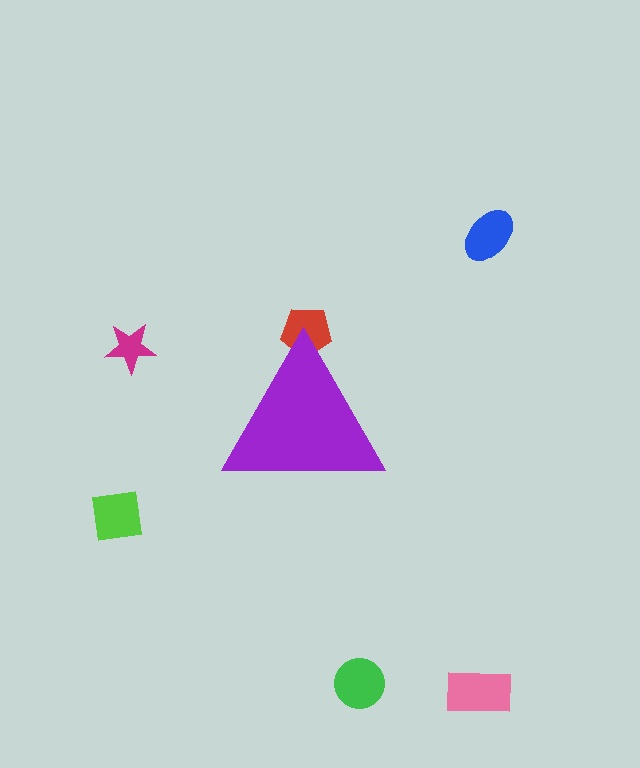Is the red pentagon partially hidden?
Yes, the red pentagon is partially hidden behind the purple triangle.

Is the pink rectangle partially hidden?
No, the pink rectangle is fully visible.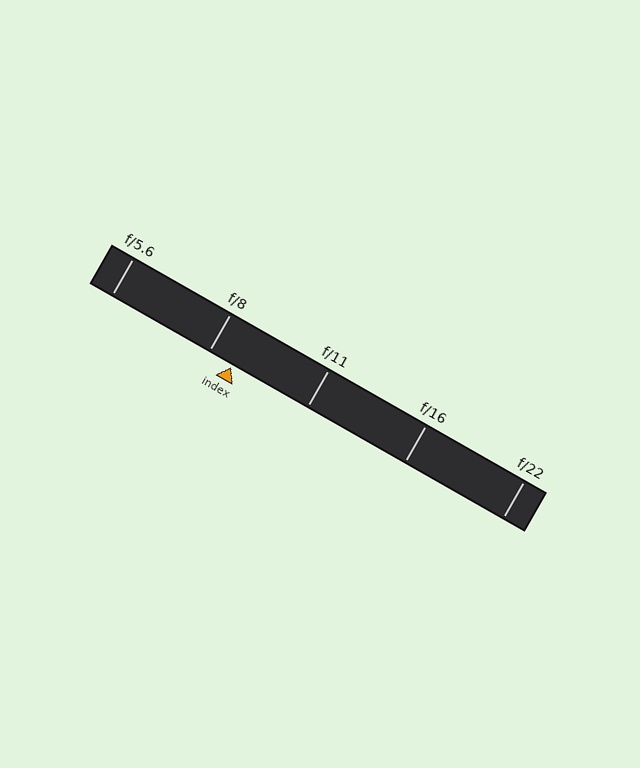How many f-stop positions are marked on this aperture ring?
There are 5 f-stop positions marked.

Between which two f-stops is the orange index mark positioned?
The index mark is between f/8 and f/11.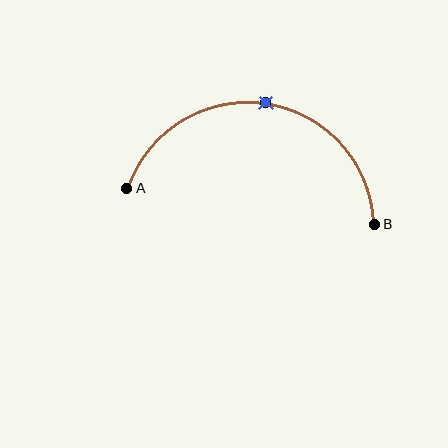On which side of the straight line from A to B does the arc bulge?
The arc bulges above the straight line connecting A and B.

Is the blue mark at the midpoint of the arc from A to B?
Yes. The blue mark lies on the arc at equal arc-length from both A and B — it is the arc midpoint.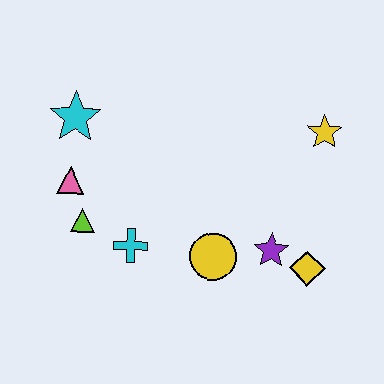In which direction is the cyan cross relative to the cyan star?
The cyan cross is below the cyan star.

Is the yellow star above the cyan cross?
Yes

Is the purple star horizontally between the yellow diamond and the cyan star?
Yes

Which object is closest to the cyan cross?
The lime triangle is closest to the cyan cross.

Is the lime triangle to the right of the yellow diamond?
No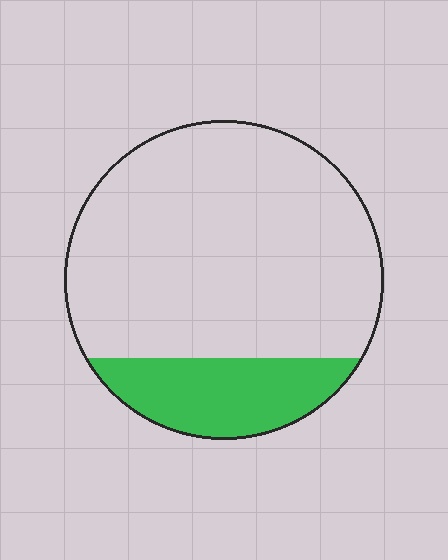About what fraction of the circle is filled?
About one fifth (1/5).